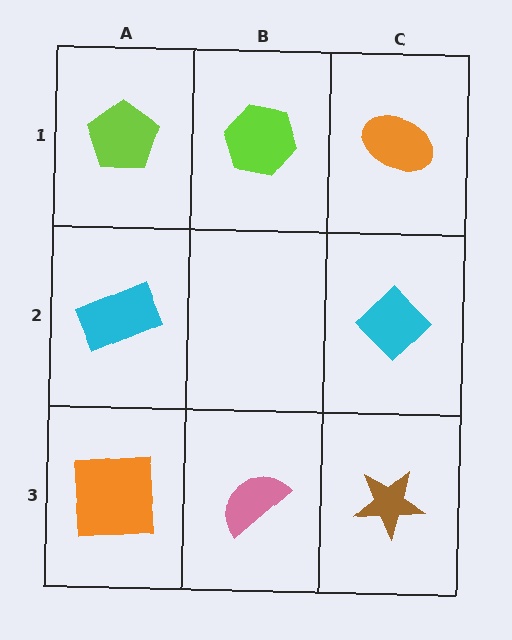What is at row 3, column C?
A brown star.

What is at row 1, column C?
An orange ellipse.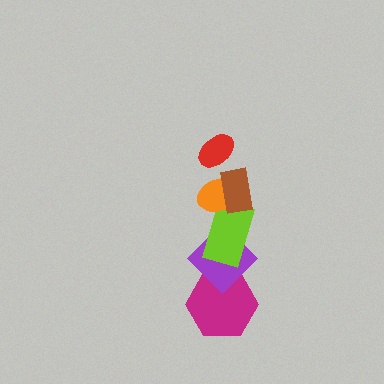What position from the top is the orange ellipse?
The orange ellipse is 3rd from the top.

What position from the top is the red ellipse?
The red ellipse is 1st from the top.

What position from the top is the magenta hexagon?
The magenta hexagon is 6th from the top.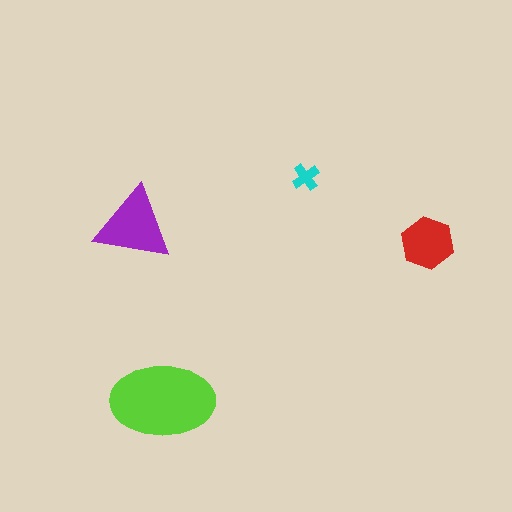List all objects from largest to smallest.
The lime ellipse, the purple triangle, the red hexagon, the cyan cross.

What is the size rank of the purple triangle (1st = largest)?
2nd.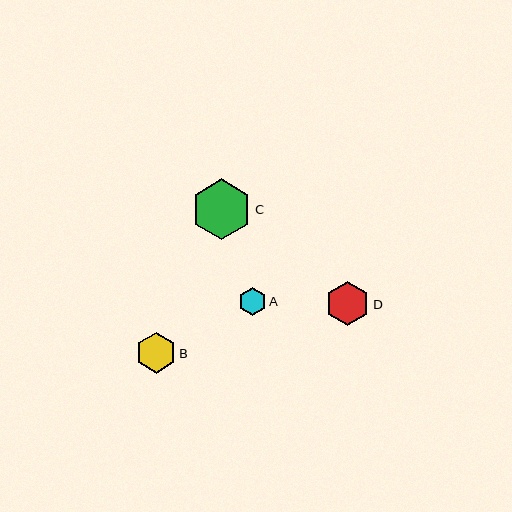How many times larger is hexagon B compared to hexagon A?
Hexagon B is approximately 1.4 times the size of hexagon A.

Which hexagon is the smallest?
Hexagon A is the smallest with a size of approximately 28 pixels.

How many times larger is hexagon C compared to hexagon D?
Hexagon C is approximately 1.4 times the size of hexagon D.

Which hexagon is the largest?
Hexagon C is the largest with a size of approximately 60 pixels.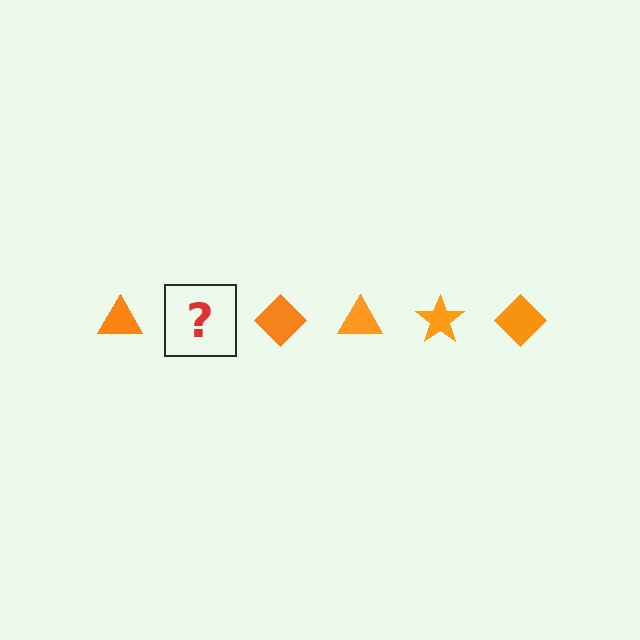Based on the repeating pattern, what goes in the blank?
The blank should be an orange star.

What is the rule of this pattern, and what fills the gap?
The rule is that the pattern cycles through triangle, star, diamond shapes in orange. The gap should be filled with an orange star.